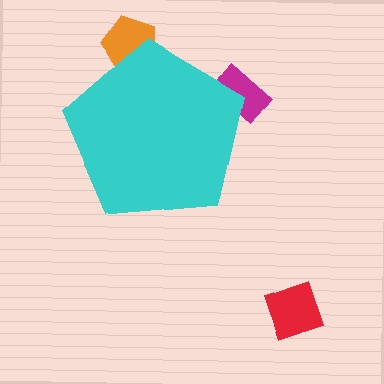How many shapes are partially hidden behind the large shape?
2 shapes are partially hidden.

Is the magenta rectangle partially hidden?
Yes, the magenta rectangle is partially hidden behind the cyan pentagon.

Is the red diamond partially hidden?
No, the red diamond is fully visible.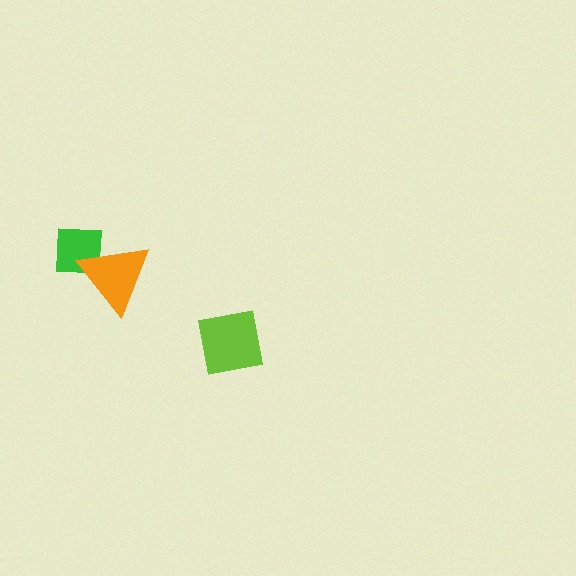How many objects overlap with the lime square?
0 objects overlap with the lime square.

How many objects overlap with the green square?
1 object overlaps with the green square.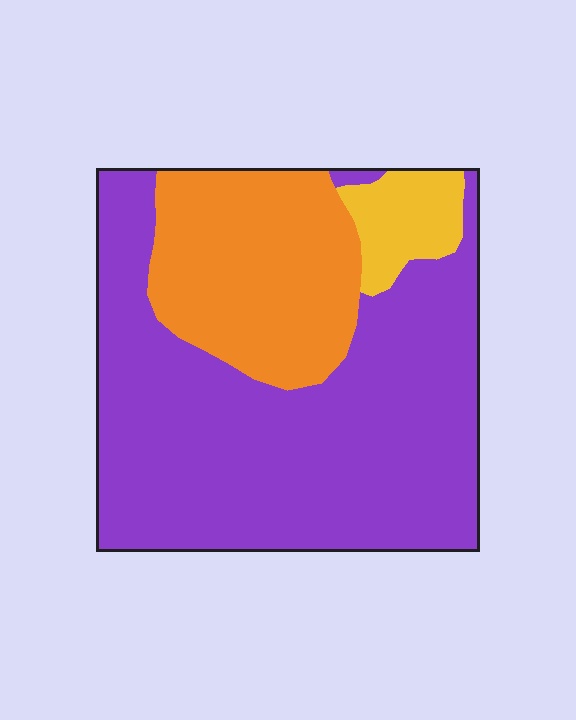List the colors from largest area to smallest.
From largest to smallest: purple, orange, yellow.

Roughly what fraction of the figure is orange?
Orange takes up between a quarter and a half of the figure.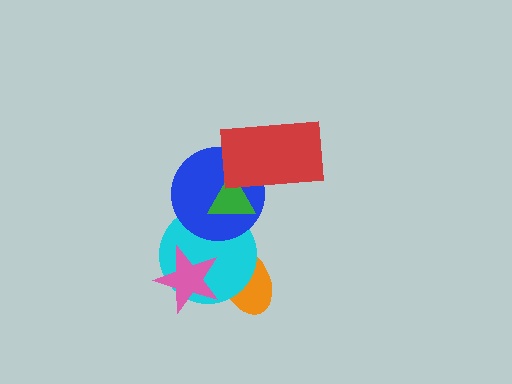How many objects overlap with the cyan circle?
4 objects overlap with the cyan circle.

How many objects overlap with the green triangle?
3 objects overlap with the green triangle.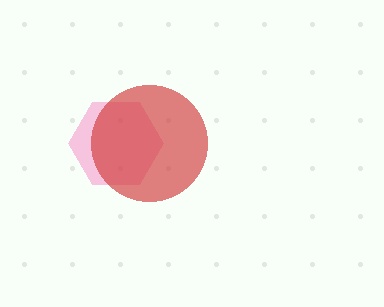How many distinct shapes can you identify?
There are 2 distinct shapes: a pink hexagon, a red circle.